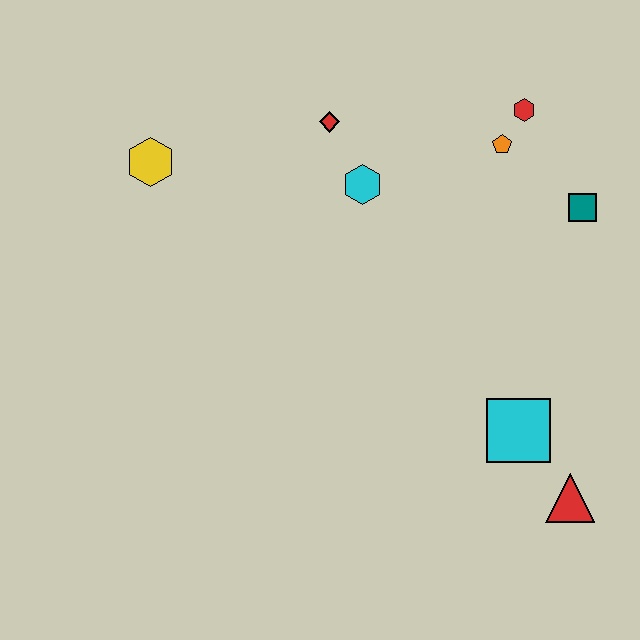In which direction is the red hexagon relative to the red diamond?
The red hexagon is to the right of the red diamond.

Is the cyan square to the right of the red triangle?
No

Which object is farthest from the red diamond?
The red triangle is farthest from the red diamond.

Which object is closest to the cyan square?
The red triangle is closest to the cyan square.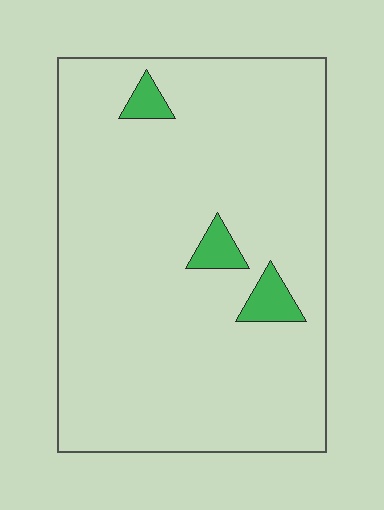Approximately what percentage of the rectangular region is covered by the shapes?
Approximately 5%.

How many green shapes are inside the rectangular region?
3.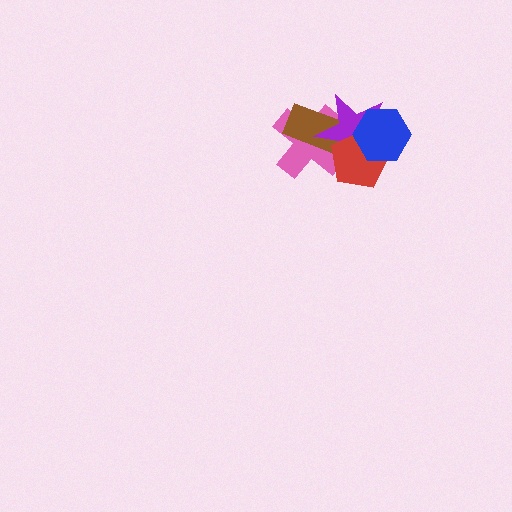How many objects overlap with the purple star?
4 objects overlap with the purple star.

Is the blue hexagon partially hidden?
No, no other shape covers it.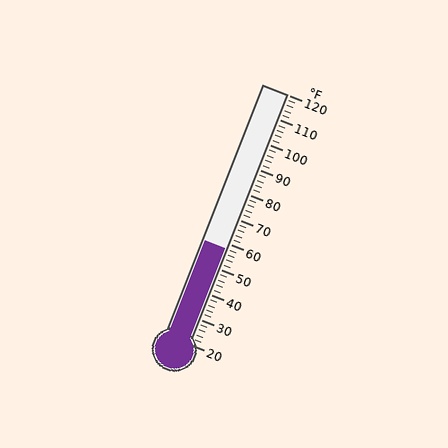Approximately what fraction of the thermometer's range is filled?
The thermometer is filled to approximately 40% of its range.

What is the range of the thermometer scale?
The thermometer scale ranges from 20°F to 120°F.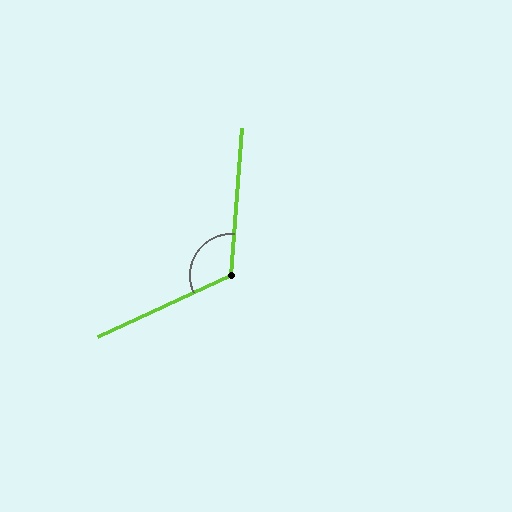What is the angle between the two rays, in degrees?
Approximately 119 degrees.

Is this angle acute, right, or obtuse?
It is obtuse.